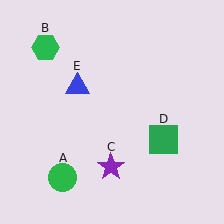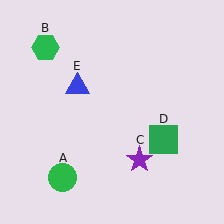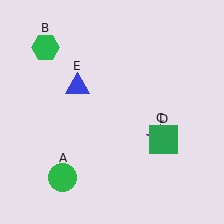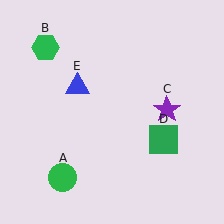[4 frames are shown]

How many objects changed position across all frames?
1 object changed position: purple star (object C).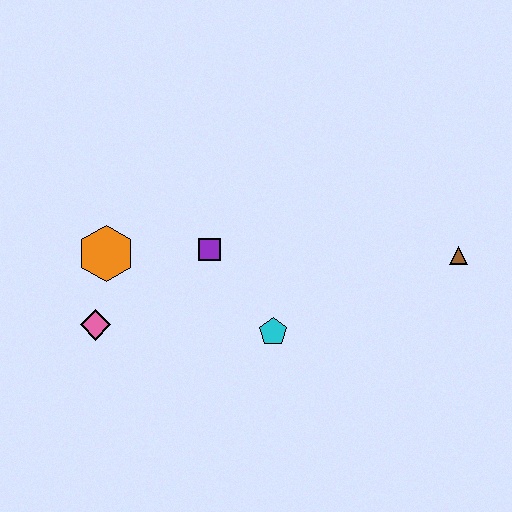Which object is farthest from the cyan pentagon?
The brown triangle is farthest from the cyan pentagon.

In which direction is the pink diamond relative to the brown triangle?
The pink diamond is to the left of the brown triangle.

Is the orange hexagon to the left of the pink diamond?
No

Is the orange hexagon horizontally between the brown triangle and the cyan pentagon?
No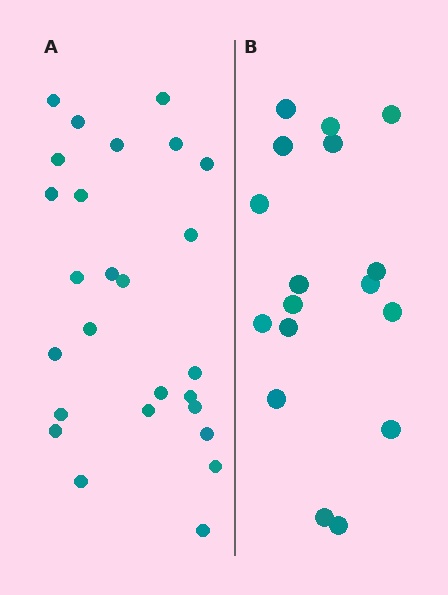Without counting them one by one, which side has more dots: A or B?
Region A (the left region) has more dots.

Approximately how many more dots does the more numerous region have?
Region A has roughly 8 or so more dots than region B.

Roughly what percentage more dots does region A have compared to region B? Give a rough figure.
About 55% more.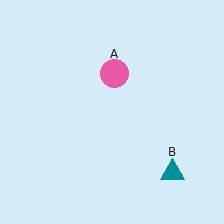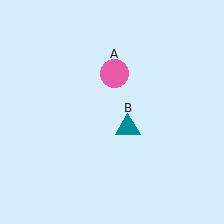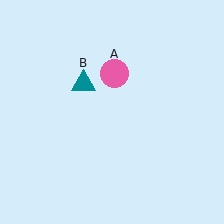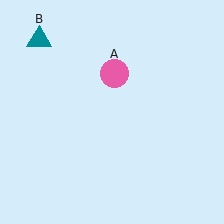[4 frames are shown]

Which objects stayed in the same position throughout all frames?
Pink circle (object A) remained stationary.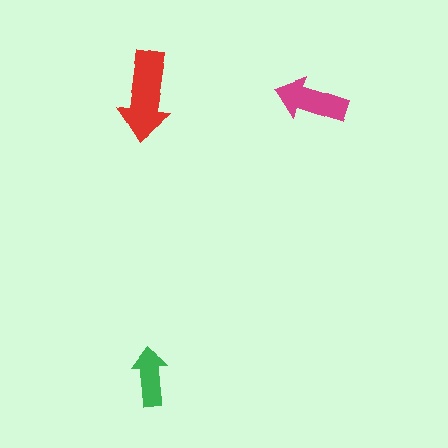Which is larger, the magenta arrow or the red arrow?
The red one.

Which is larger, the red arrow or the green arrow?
The red one.